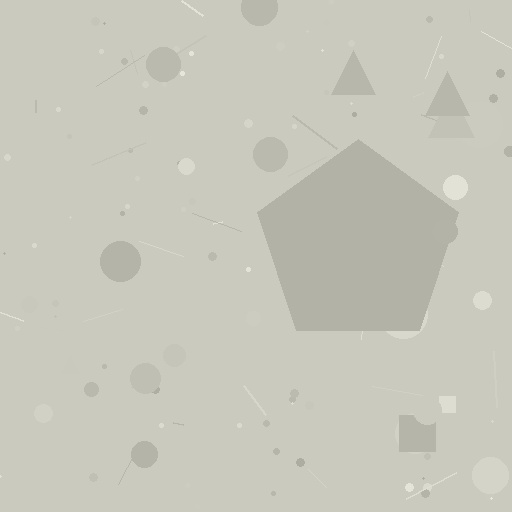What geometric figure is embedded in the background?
A pentagon is embedded in the background.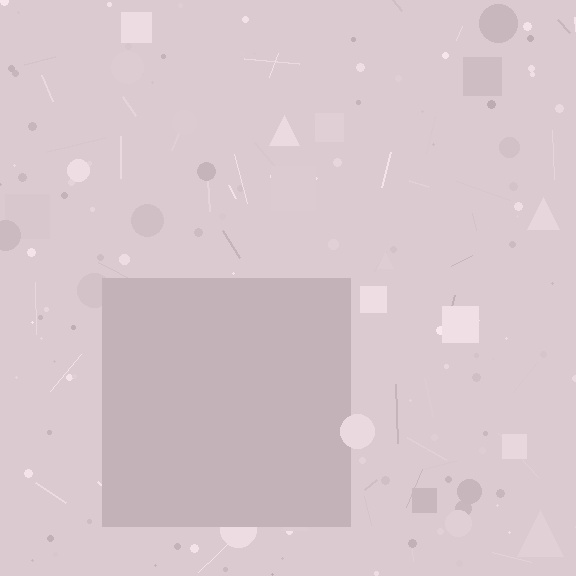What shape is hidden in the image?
A square is hidden in the image.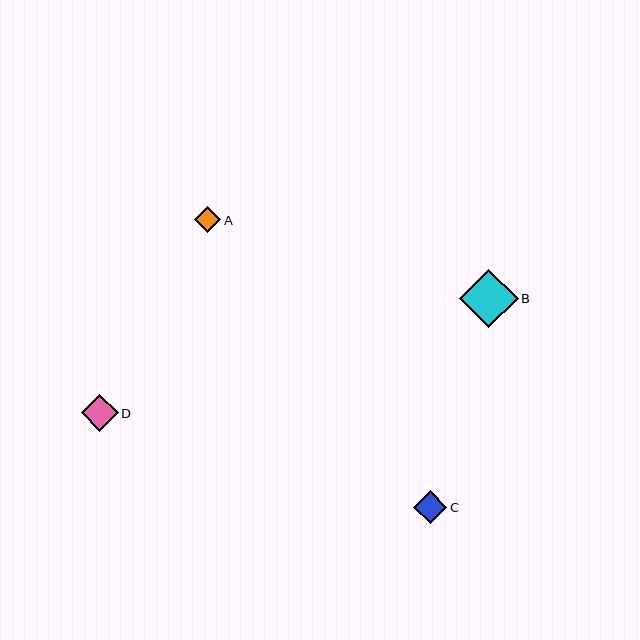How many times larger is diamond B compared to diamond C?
Diamond B is approximately 1.8 times the size of diamond C.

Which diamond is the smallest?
Diamond A is the smallest with a size of approximately 26 pixels.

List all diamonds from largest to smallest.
From largest to smallest: B, D, C, A.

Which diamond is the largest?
Diamond B is the largest with a size of approximately 58 pixels.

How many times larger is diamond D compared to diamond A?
Diamond D is approximately 1.4 times the size of diamond A.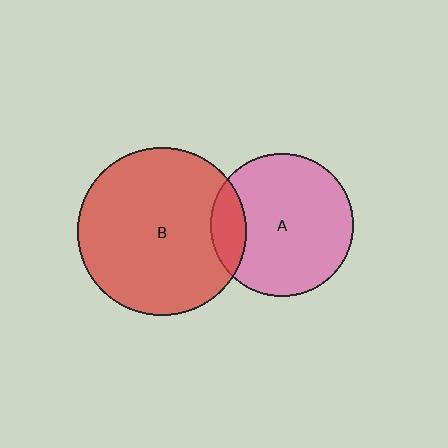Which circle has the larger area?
Circle B (red).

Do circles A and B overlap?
Yes.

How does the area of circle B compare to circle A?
Approximately 1.4 times.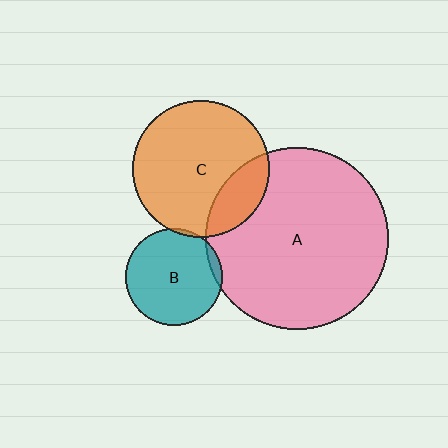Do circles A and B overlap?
Yes.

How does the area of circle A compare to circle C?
Approximately 1.8 times.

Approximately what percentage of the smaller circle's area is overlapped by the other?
Approximately 5%.